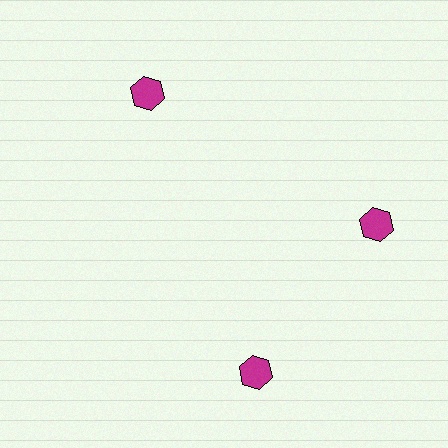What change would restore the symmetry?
The symmetry would be restored by rotating it back into even spacing with its neighbors so that all 3 hexagons sit at equal angles and equal distance from the center.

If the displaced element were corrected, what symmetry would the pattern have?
It would have 3-fold rotational symmetry — the pattern would map onto itself every 120 degrees.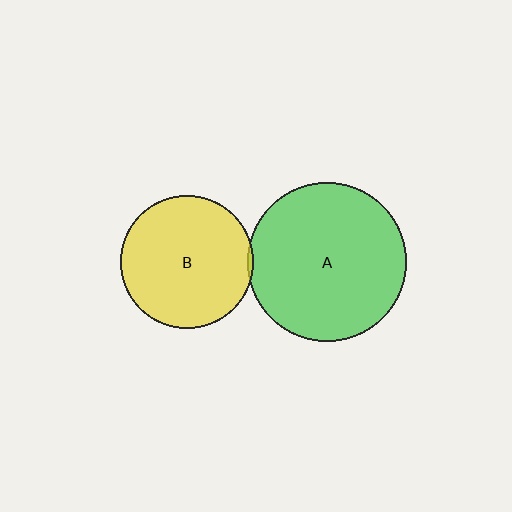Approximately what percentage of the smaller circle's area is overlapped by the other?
Approximately 5%.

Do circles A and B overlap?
Yes.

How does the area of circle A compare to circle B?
Approximately 1.4 times.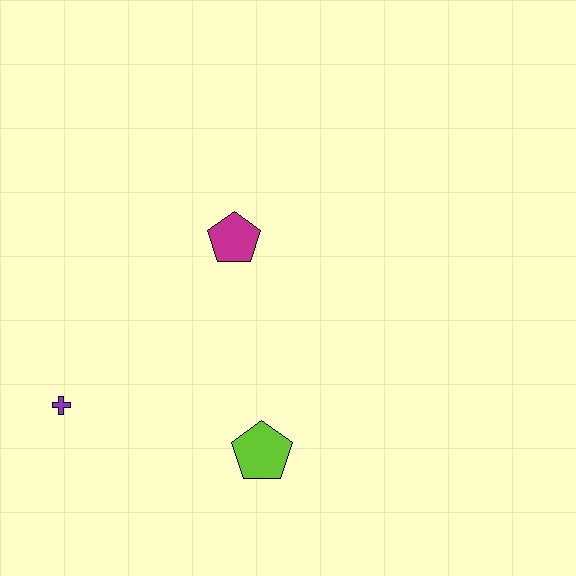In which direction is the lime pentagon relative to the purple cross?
The lime pentagon is to the right of the purple cross.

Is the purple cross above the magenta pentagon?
No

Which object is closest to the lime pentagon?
The purple cross is closest to the lime pentagon.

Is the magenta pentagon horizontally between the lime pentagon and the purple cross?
Yes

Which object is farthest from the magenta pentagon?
The purple cross is farthest from the magenta pentagon.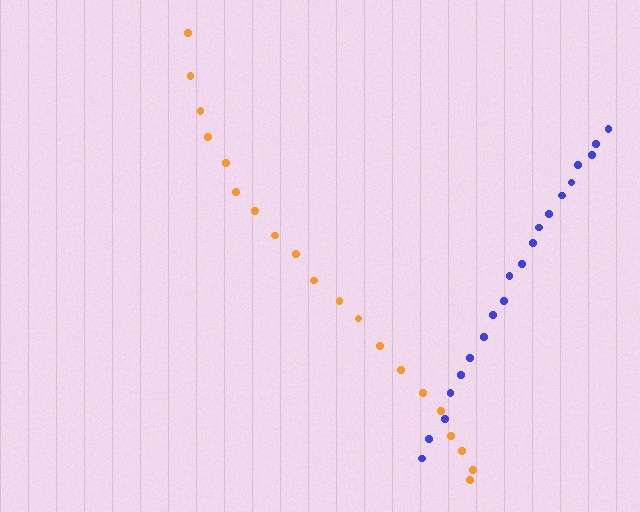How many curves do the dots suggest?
There are 2 distinct paths.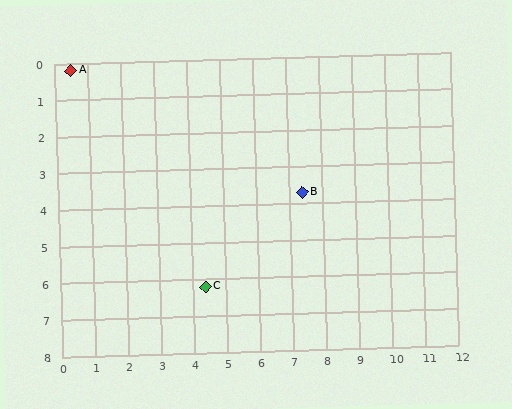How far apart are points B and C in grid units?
Points B and C are about 3.9 grid units apart.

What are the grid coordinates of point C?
Point C is at approximately (4.4, 6.2).